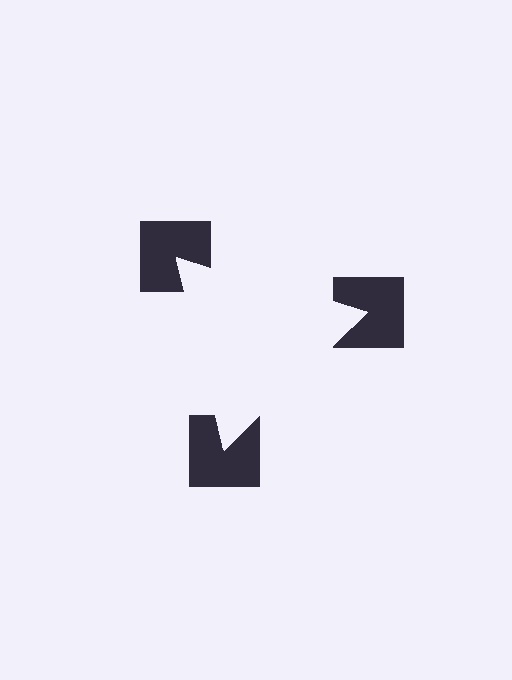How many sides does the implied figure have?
3 sides.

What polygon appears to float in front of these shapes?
An illusory triangle — its edges are inferred from the aligned wedge cuts in the notched squares, not physically drawn.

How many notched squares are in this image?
There are 3 — one at each vertex of the illusory triangle.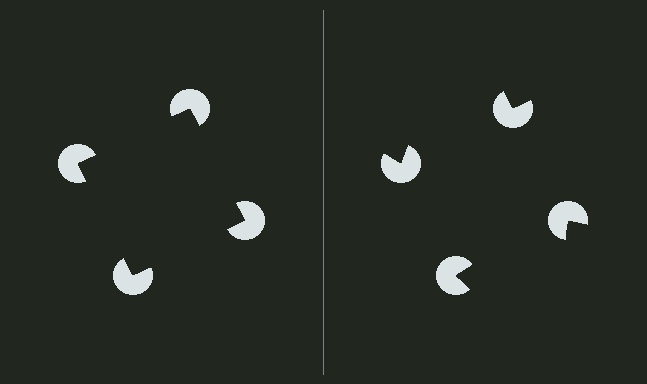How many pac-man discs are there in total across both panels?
8 — 4 on each side.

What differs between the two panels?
The pac-man discs are positioned identically on both sides; only the wedge orientations differ. On the left they align to a square; on the right they are misaligned.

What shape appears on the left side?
An illusory square.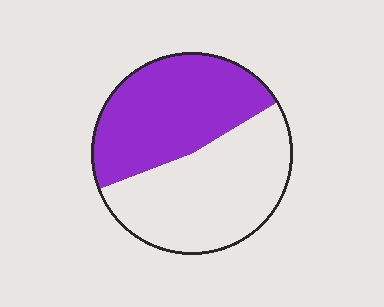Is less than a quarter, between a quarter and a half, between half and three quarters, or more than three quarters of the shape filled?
Between a quarter and a half.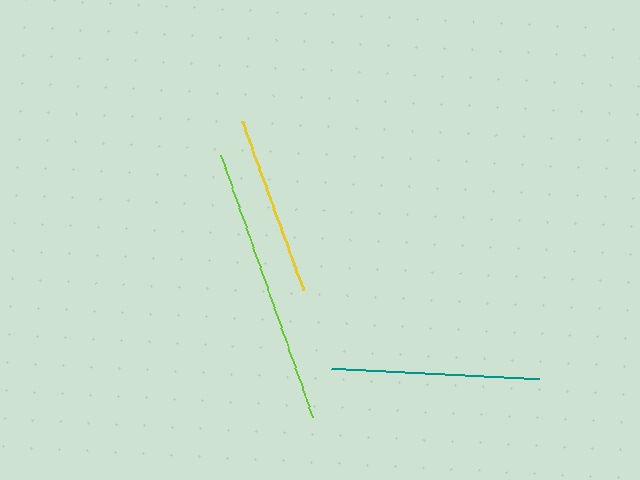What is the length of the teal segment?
The teal segment is approximately 208 pixels long.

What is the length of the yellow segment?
The yellow segment is approximately 179 pixels long.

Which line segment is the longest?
The lime line is the longest at approximately 278 pixels.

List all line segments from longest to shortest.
From longest to shortest: lime, teal, yellow.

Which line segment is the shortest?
The yellow line is the shortest at approximately 179 pixels.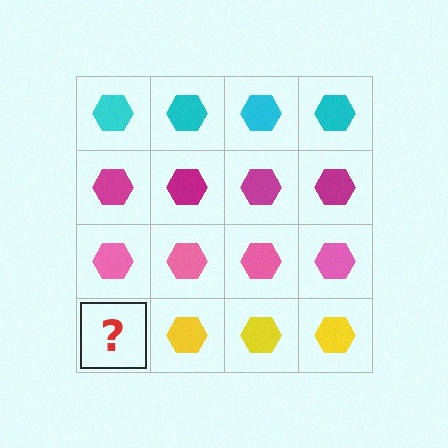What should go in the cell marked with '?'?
The missing cell should contain a yellow hexagon.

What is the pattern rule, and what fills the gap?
The rule is that each row has a consistent color. The gap should be filled with a yellow hexagon.